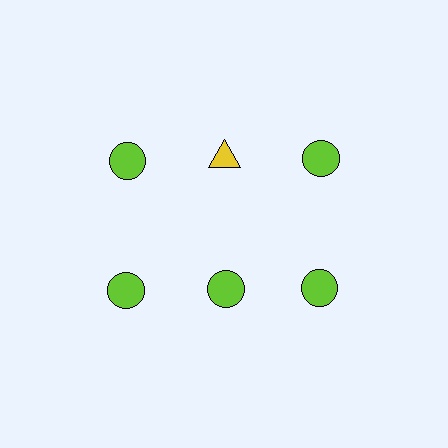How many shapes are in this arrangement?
There are 6 shapes arranged in a grid pattern.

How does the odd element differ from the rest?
It differs in both color (yellow instead of lime) and shape (triangle instead of circle).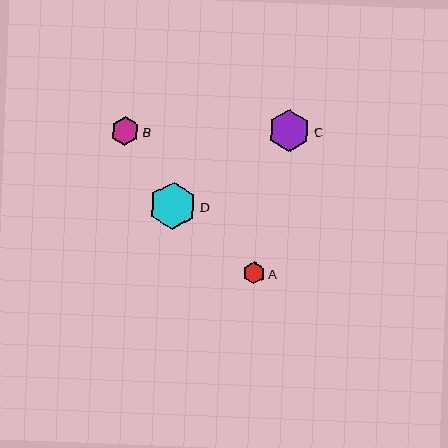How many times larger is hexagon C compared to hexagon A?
Hexagon C is approximately 1.9 times the size of hexagon A.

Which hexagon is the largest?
Hexagon D is the largest with a size of approximately 47 pixels.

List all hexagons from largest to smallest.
From largest to smallest: D, C, B, A.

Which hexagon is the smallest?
Hexagon A is the smallest with a size of approximately 22 pixels.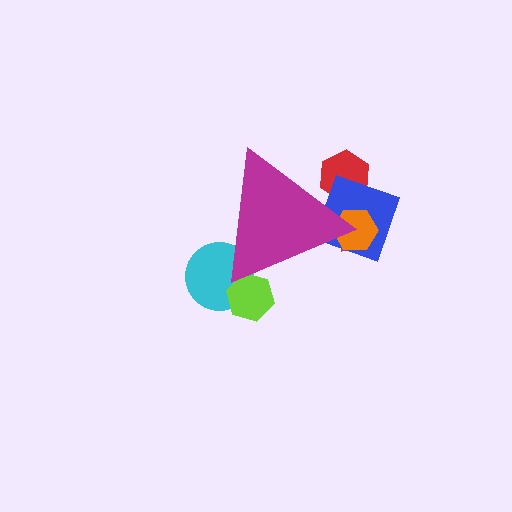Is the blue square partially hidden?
Yes, the blue square is partially hidden behind the magenta triangle.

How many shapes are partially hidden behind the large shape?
6 shapes are partially hidden.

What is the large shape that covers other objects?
A magenta triangle.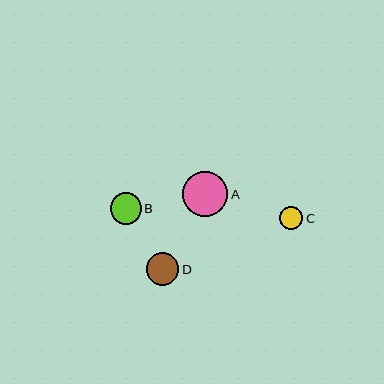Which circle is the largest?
Circle A is the largest with a size of approximately 45 pixels.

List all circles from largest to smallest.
From largest to smallest: A, D, B, C.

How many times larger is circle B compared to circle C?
Circle B is approximately 1.3 times the size of circle C.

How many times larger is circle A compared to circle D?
Circle A is approximately 1.4 times the size of circle D.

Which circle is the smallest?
Circle C is the smallest with a size of approximately 23 pixels.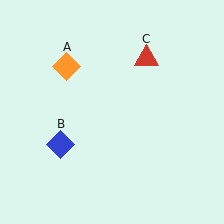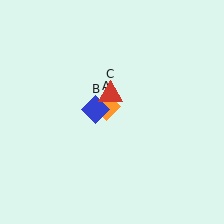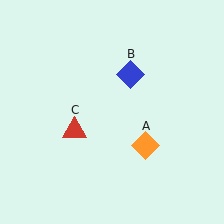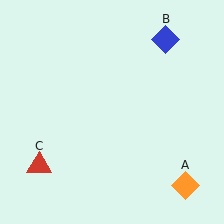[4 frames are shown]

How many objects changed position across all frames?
3 objects changed position: orange diamond (object A), blue diamond (object B), red triangle (object C).